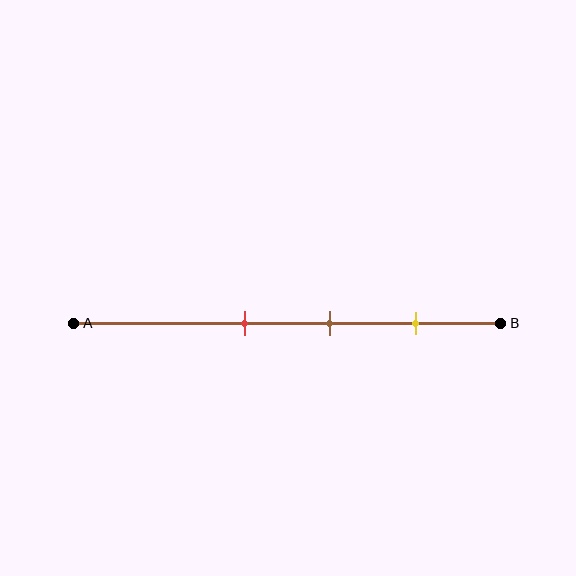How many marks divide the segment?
There are 3 marks dividing the segment.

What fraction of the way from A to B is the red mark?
The red mark is approximately 40% (0.4) of the way from A to B.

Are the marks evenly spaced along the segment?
Yes, the marks are approximately evenly spaced.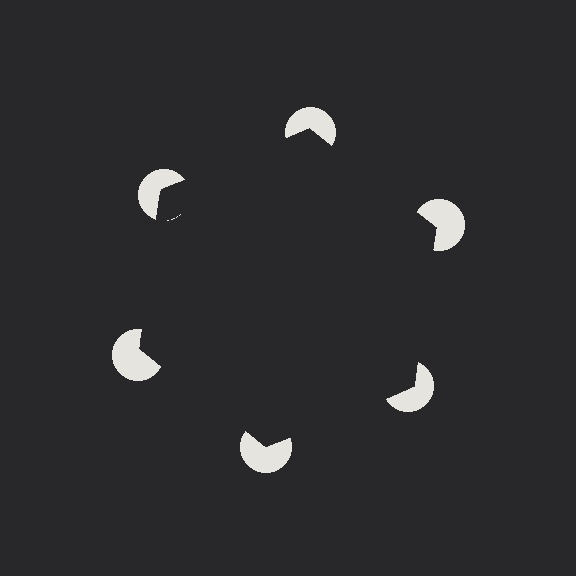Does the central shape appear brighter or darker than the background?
It typically appears slightly darker than the background, even though no actual brightness change is drawn.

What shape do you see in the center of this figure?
An illusory hexagon — its edges are inferred from the aligned wedge cuts in the pac-man discs, not physically drawn.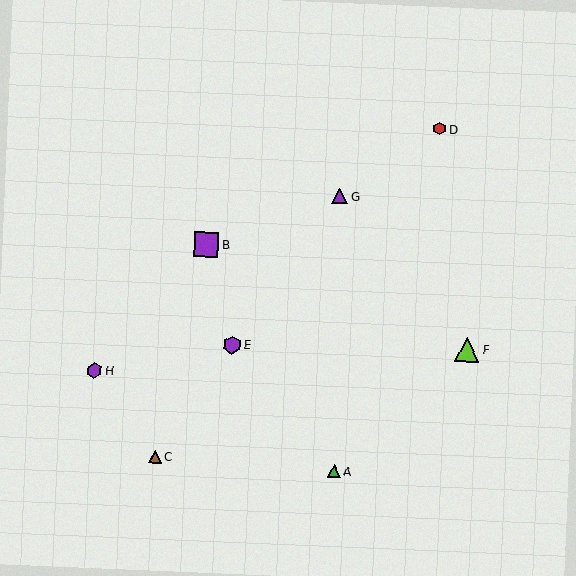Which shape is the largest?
The lime triangle (labeled F) is the largest.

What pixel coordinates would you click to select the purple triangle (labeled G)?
Click at (340, 196) to select the purple triangle G.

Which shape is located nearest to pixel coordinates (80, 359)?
The purple hexagon (labeled H) at (94, 370) is nearest to that location.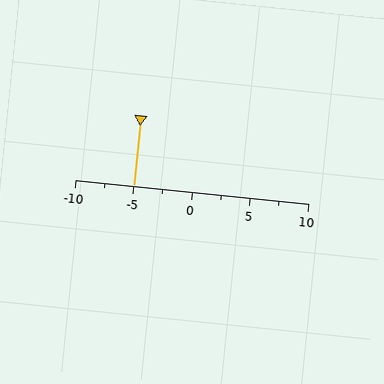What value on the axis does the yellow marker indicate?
The marker indicates approximately -5.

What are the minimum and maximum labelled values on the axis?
The axis runs from -10 to 10.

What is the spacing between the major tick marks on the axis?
The major ticks are spaced 5 apart.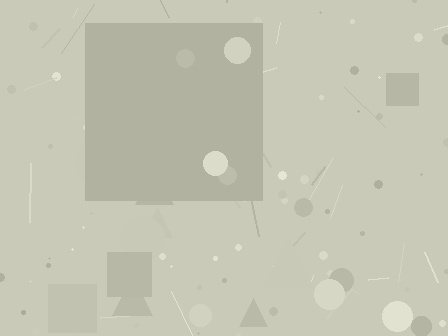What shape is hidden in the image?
A square is hidden in the image.